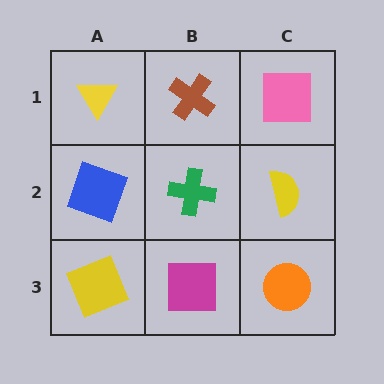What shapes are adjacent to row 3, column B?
A green cross (row 2, column B), a yellow square (row 3, column A), an orange circle (row 3, column C).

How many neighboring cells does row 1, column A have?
2.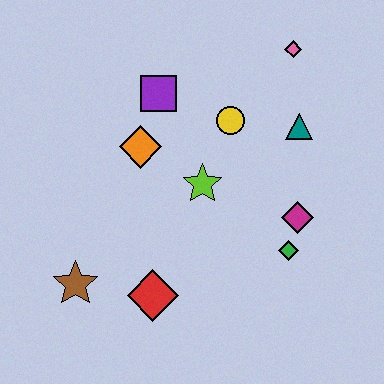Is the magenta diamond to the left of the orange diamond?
No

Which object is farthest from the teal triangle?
The brown star is farthest from the teal triangle.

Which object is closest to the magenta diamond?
The green diamond is closest to the magenta diamond.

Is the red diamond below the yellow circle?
Yes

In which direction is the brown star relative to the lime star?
The brown star is to the left of the lime star.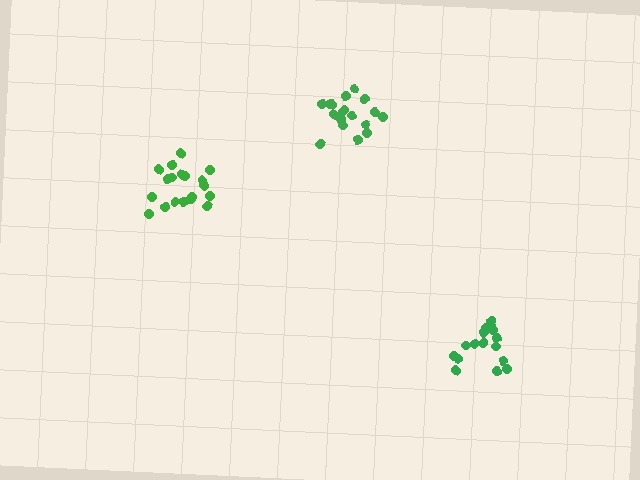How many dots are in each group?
Group 1: 19 dots, Group 2: 17 dots, Group 3: 18 dots (54 total).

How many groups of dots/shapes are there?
There are 3 groups.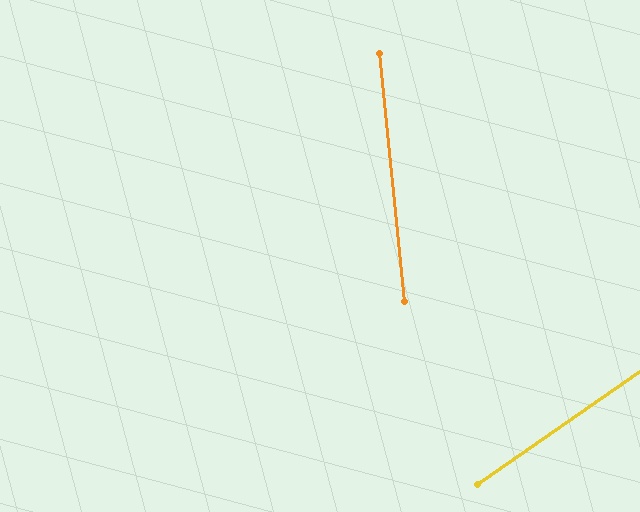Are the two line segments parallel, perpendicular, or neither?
Neither parallel nor perpendicular — they differ by about 61°.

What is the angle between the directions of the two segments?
Approximately 61 degrees.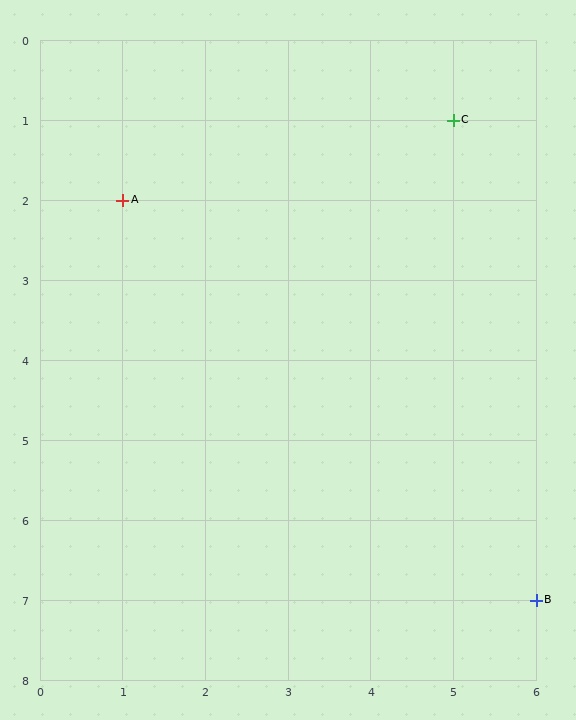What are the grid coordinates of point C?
Point C is at grid coordinates (5, 1).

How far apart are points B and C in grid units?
Points B and C are 1 column and 6 rows apart (about 6.1 grid units diagonally).